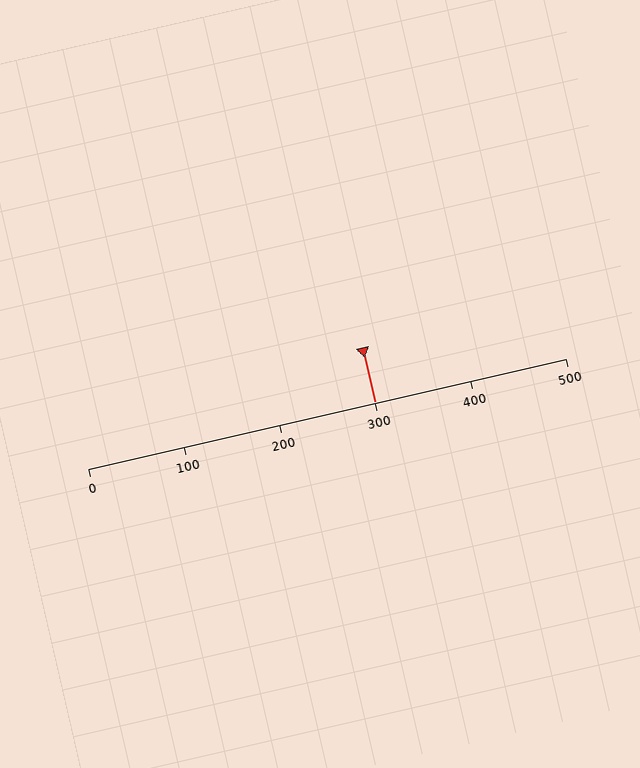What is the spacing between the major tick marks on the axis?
The major ticks are spaced 100 apart.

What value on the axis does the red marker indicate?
The marker indicates approximately 300.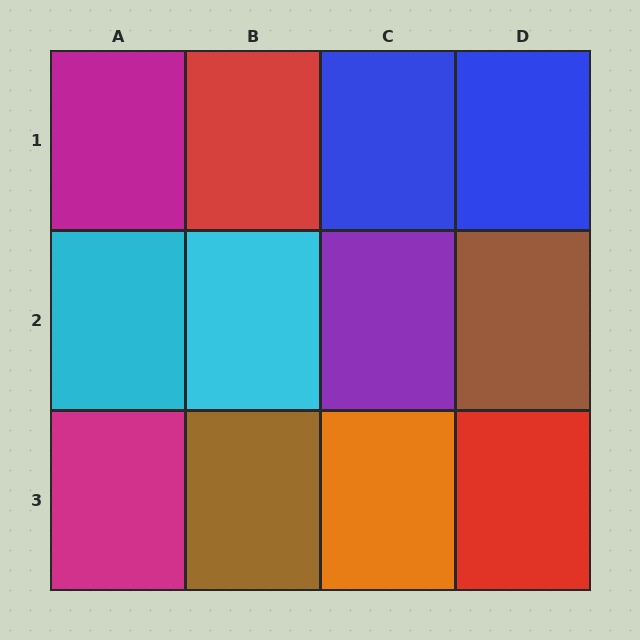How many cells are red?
2 cells are red.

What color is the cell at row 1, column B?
Red.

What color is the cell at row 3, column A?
Magenta.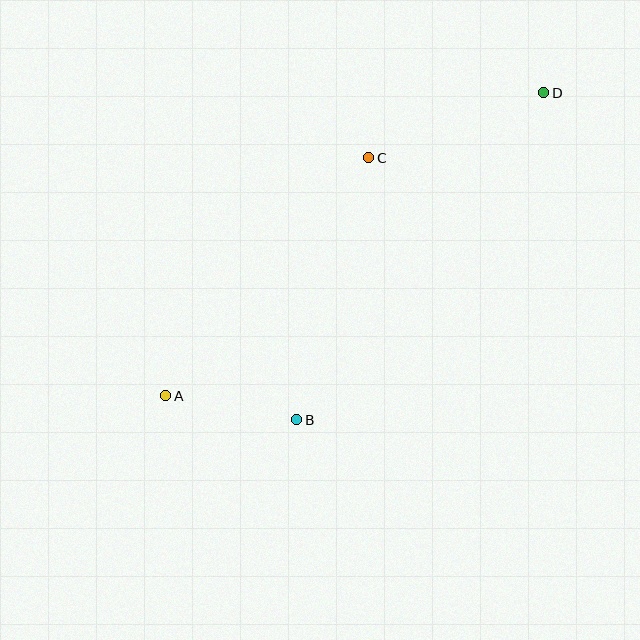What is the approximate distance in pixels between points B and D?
The distance between B and D is approximately 410 pixels.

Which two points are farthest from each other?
Points A and D are farthest from each other.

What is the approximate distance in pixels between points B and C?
The distance between B and C is approximately 272 pixels.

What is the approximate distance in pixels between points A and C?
The distance between A and C is approximately 313 pixels.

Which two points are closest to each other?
Points A and B are closest to each other.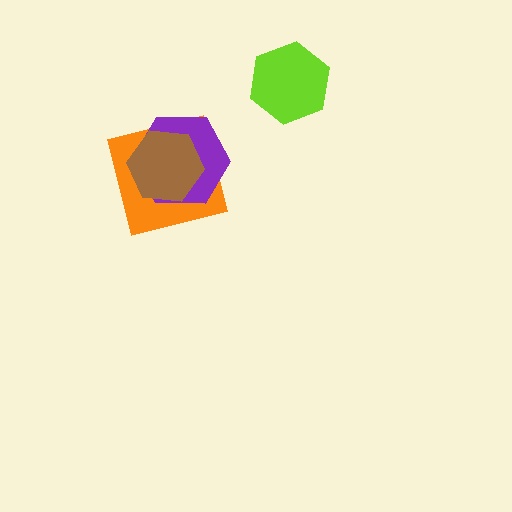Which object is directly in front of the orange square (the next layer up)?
The purple hexagon is directly in front of the orange square.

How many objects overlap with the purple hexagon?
2 objects overlap with the purple hexagon.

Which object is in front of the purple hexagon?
The brown hexagon is in front of the purple hexagon.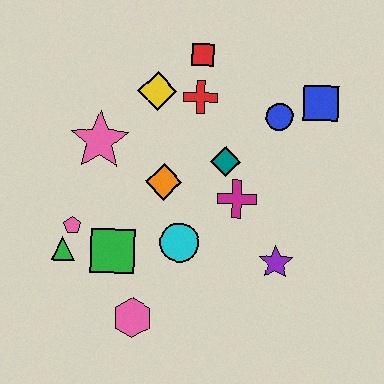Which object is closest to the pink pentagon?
The green triangle is closest to the pink pentagon.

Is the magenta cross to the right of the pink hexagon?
Yes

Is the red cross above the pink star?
Yes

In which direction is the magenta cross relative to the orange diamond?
The magenta cross is to the right of the orange diamond.